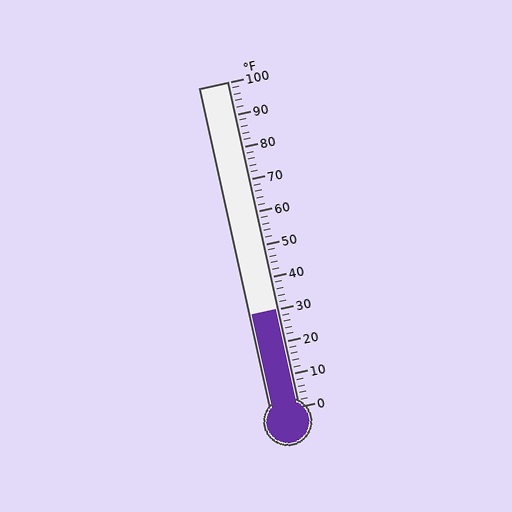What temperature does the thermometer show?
The thermometer shows approximately 30°F.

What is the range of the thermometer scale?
The thermometer scale ranges from 0°F to 100°F.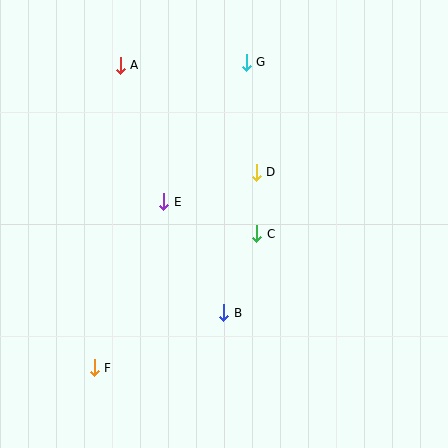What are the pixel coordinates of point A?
Point A is at (120, 65).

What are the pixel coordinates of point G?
Point G is at (246, 62).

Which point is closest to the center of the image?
Point C at (257, 234) is closest to the center.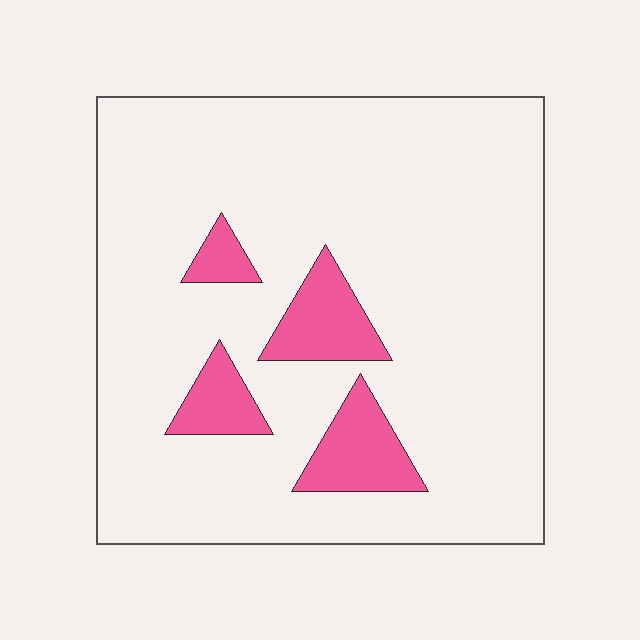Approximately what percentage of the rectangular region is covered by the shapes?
Approximately 10%.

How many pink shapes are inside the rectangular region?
4.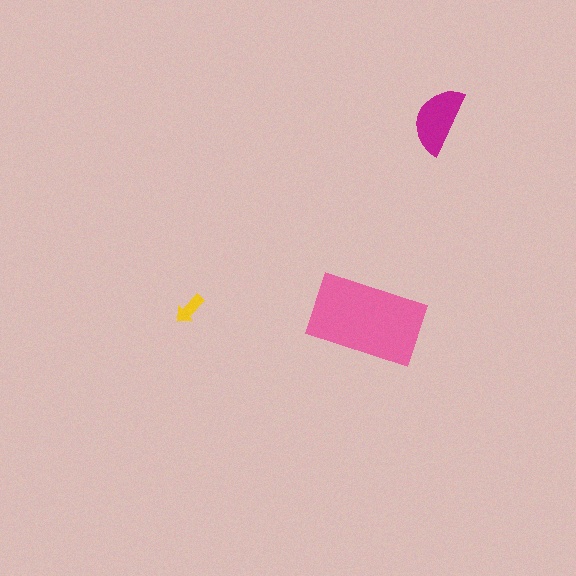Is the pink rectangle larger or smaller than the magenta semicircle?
Larger.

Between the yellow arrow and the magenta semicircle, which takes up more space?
The magenta semicircle.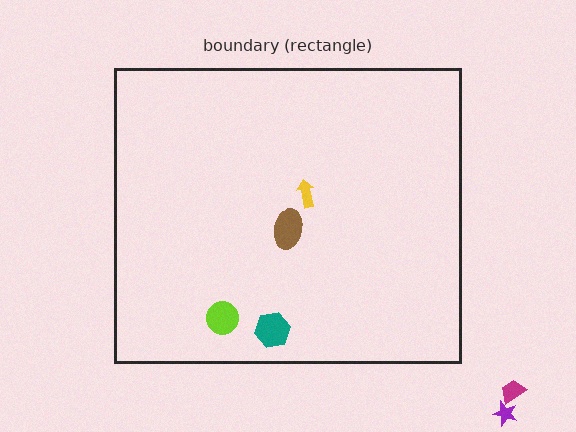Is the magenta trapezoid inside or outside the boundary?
Outside.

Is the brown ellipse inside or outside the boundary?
Inside.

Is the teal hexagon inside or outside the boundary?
Inside.